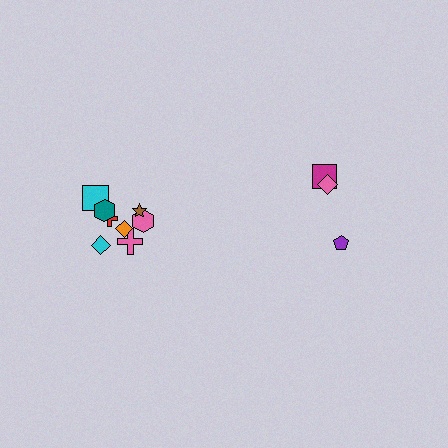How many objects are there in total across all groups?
There are 11 objects.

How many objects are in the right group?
There are 3 objects.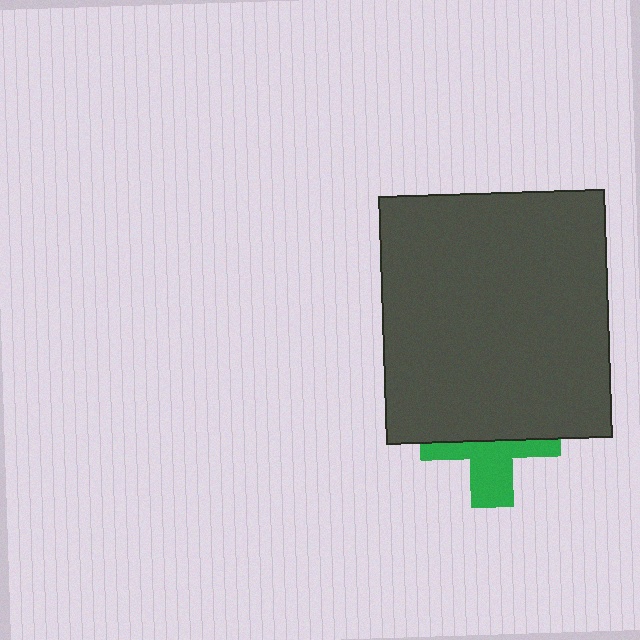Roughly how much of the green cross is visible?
A small part of it is visible (roughly 43%).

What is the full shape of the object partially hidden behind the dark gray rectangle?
The partially hidden object is a green cross.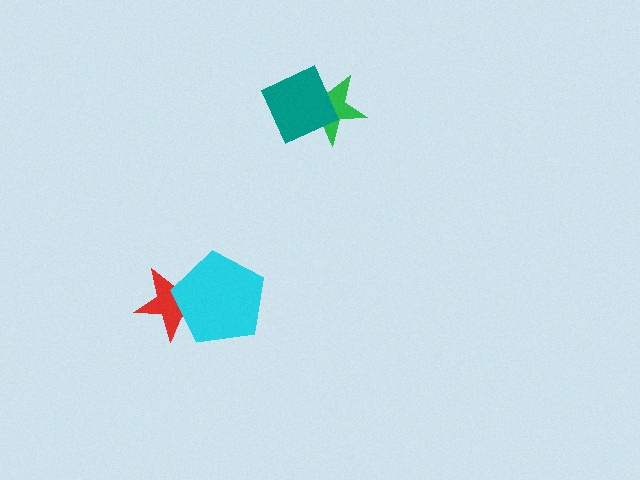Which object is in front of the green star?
The teal square is in front of the green star.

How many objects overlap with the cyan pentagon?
1 object overlaps with the cyan pentagon.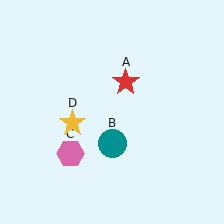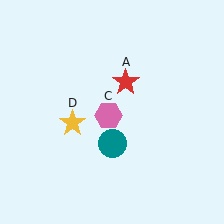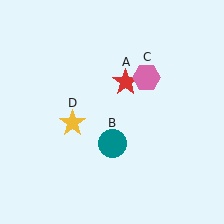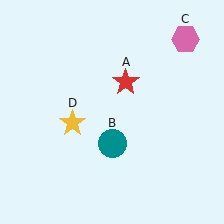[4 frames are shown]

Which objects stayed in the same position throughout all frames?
Red star (object A) and teal circle (object B) and yellow star (object D) remained stationary.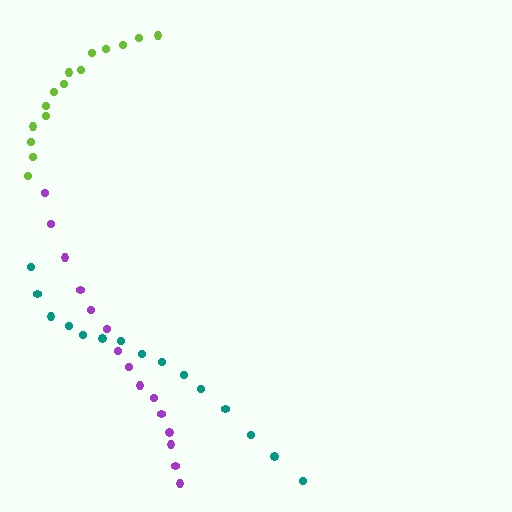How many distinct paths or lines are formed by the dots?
There are 3 distinct paths.